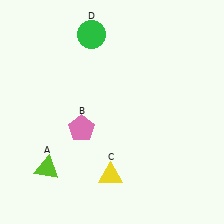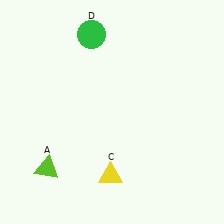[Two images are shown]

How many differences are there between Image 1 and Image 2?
There is 1 difference between the two images.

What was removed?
The pink pentagon (B) was removed in Image 2.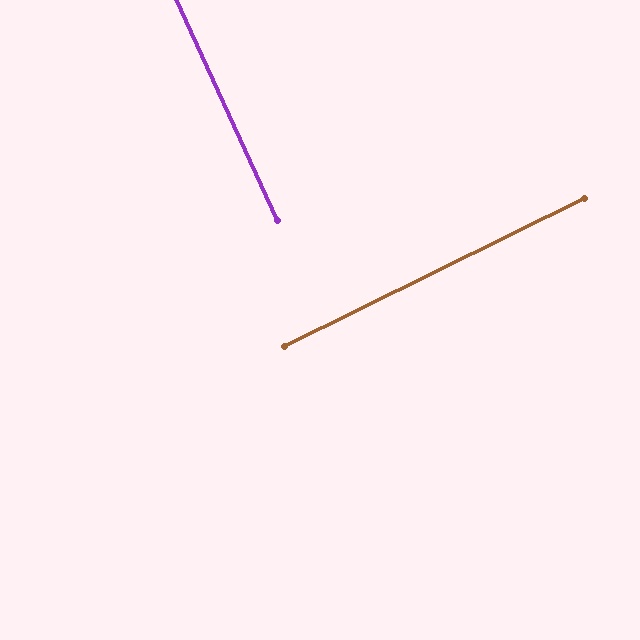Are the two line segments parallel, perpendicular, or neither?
Perpendicular — they meet at approximately 88°.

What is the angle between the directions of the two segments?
Approximately 88 degrees.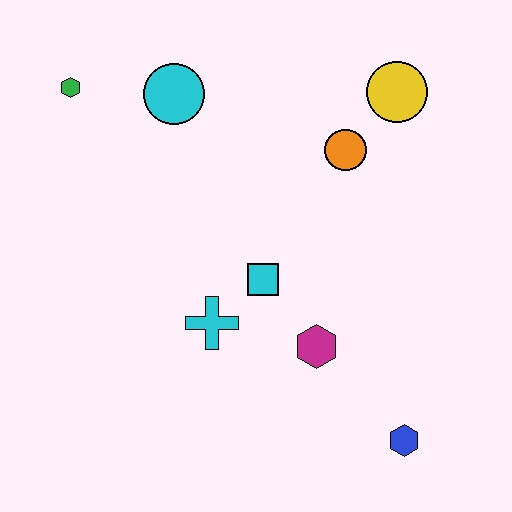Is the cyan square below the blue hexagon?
No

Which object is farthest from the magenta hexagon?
The green hexagon is farthest from the magenta hexagon.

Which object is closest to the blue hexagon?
The magenta hexagon is closest to the blue hexagon.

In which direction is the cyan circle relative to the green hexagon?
The cyan circle is to the right of the green hexagon.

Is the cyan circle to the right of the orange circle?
No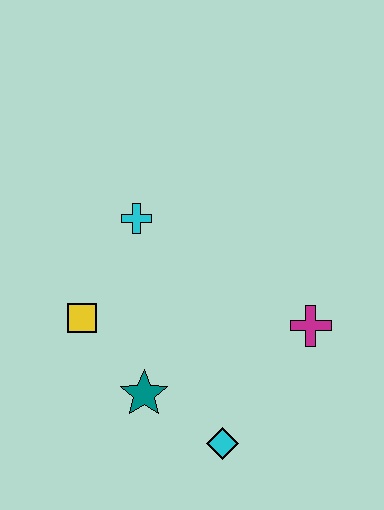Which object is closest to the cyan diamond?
The teal star is closest to the cyan diamond.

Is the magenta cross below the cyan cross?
Yes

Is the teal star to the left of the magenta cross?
Yes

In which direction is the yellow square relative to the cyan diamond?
The yellow square is to the left of the cyan diamond.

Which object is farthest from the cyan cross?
The cyan diamond is farthest from the cyan cross.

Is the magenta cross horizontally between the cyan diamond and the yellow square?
No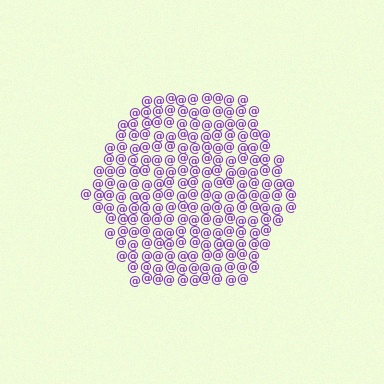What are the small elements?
The small elements are at signs.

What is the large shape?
The large shape is a hexagon.